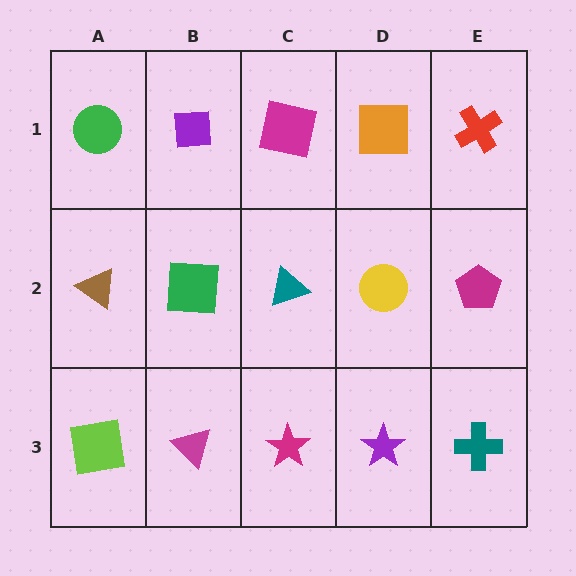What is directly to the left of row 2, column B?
A brown triangle.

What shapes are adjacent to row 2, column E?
A red cross (row 1, column E), a teal cross (row 3, column E), a yellow circle (row 2, column D).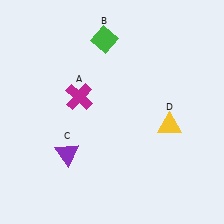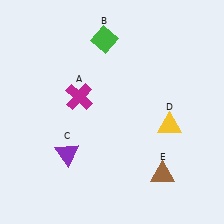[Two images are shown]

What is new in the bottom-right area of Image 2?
A brown triangle (E) was added in the bottom-right area of Image 2.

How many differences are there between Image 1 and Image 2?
There is 1 difference between the two images.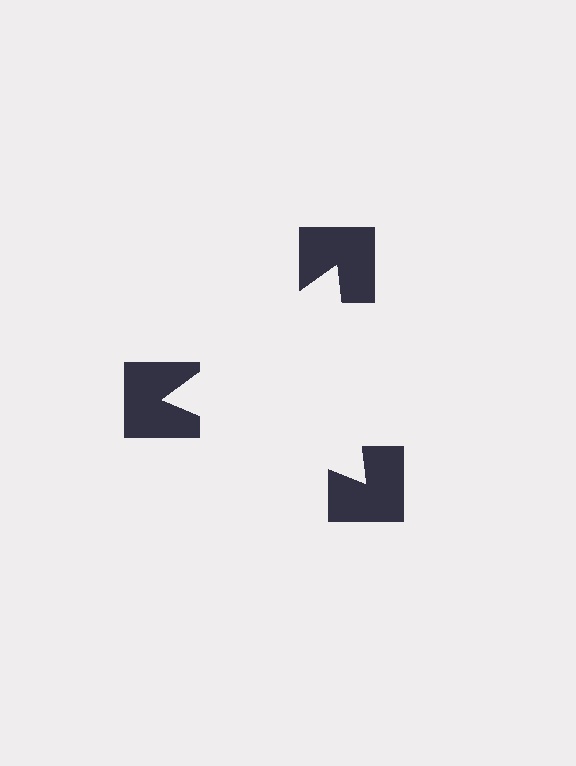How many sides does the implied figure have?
3 sides.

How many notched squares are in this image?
There are 3 — one at each vertex of the illusory triangle.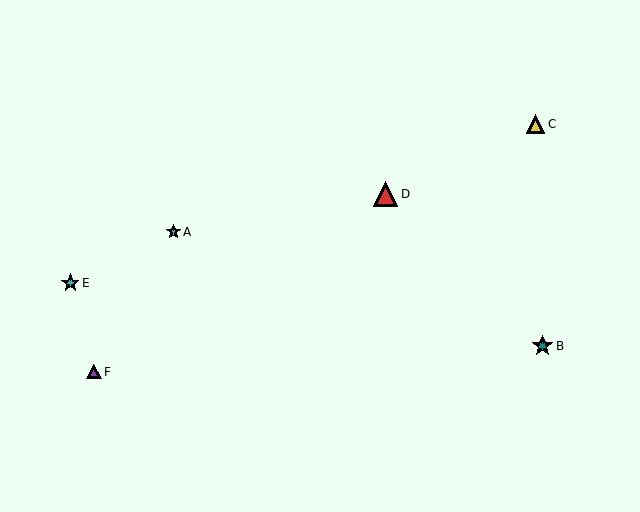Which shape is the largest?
The red triangle (labeled D) is the largest.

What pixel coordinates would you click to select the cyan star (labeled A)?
Click at (173, 232) to select the cyan star A.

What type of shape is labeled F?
Shape F is a purple triangle.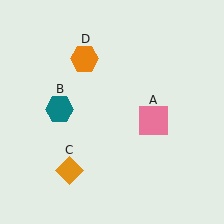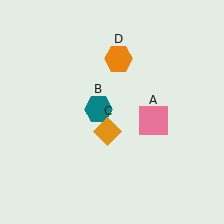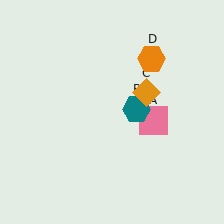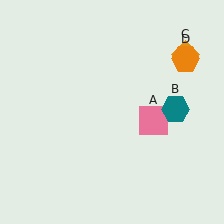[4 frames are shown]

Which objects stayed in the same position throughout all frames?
Pink square (object A) remained stationary.